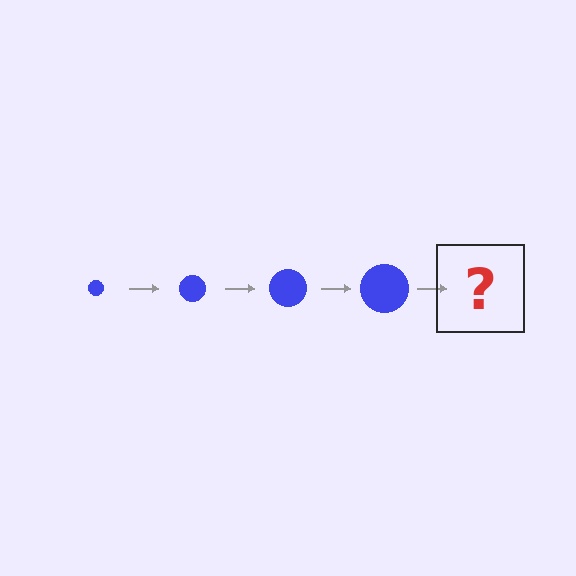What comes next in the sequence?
The next element should be a blue circle, larger than the previous one.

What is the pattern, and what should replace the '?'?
The pattern is that the circle gets progressively larger each step. The '?' should be a blue circle, larger than the previous one.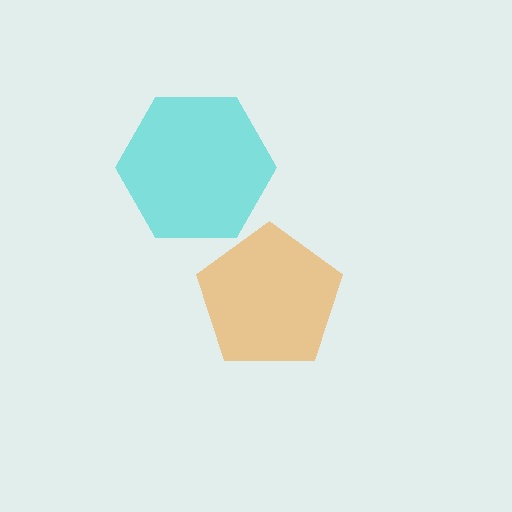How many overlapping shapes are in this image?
There are 2 overlapping shapes in the image.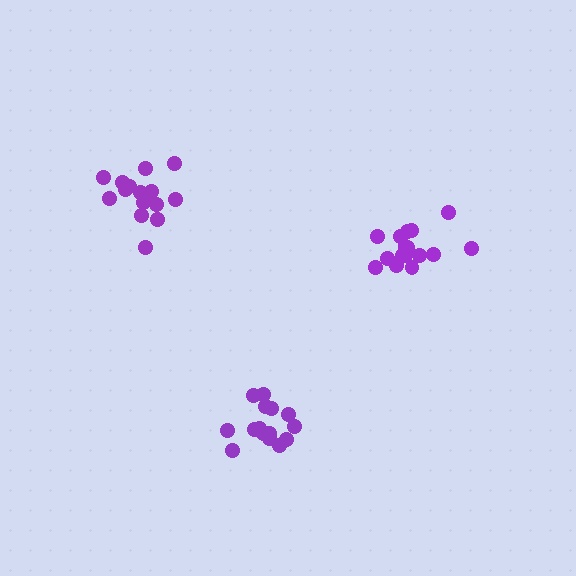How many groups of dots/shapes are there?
There are 3 groups.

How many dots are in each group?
Group 1: 16 dots, Group 2: 16 dots, Group 3: 15 dots (47 total).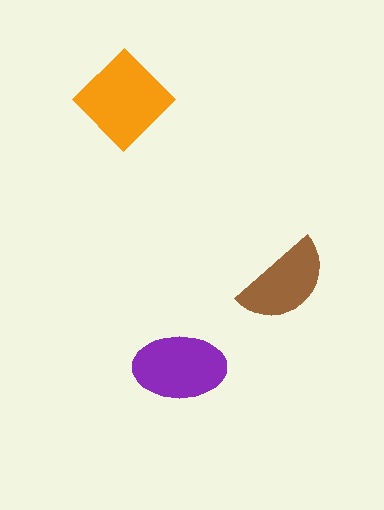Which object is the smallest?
The brown semicircle.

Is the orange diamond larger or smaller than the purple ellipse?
Larger.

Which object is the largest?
The orange diamond.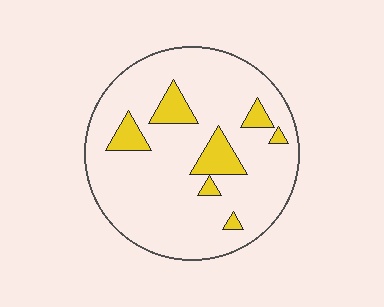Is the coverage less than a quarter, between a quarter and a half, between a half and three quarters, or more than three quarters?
Less than a quarter.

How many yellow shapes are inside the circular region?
7.